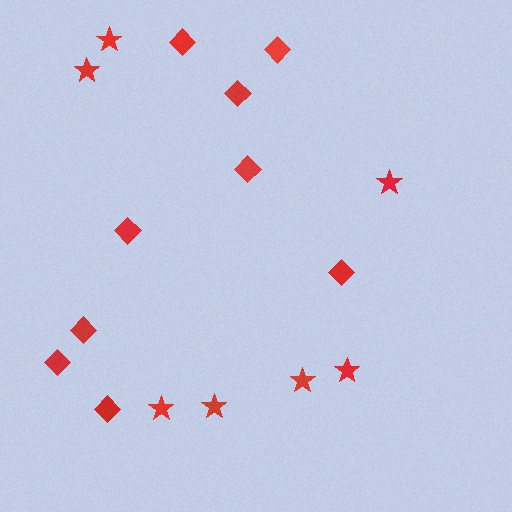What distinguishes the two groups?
There are 2 groups: one group of diamonds (9) and one group of stars (7).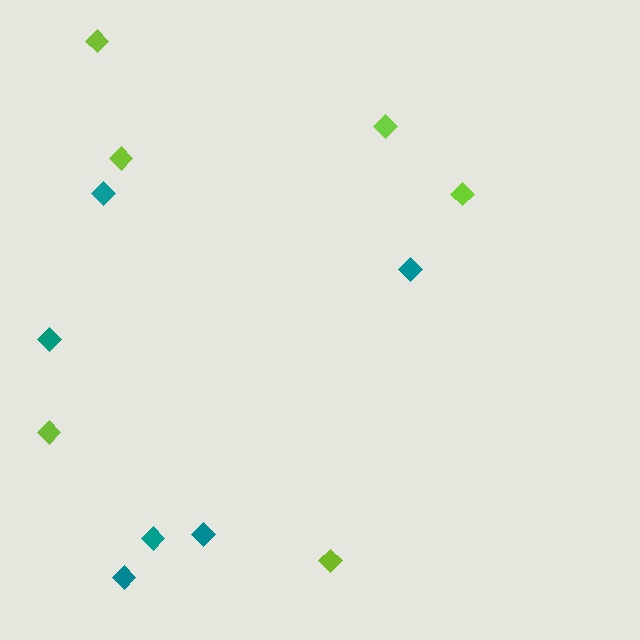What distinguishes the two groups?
There are 2 groups: one group of teal diamonds (6) and one group of lime diamonds (6).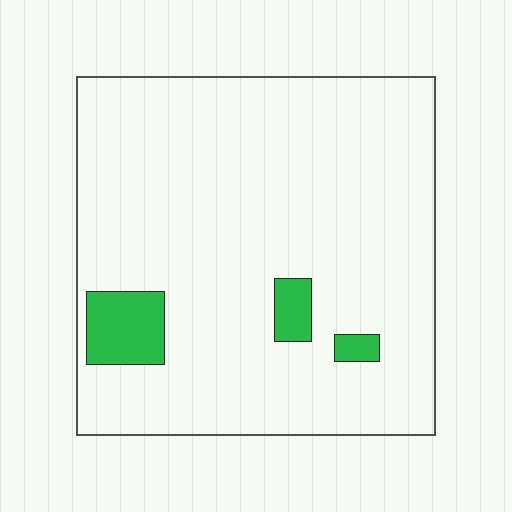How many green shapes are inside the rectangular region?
3.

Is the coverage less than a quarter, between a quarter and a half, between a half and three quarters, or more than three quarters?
Less than a quarter.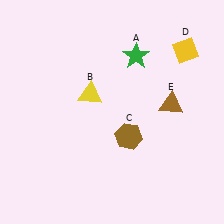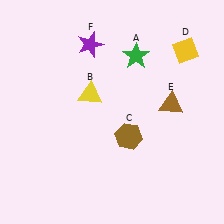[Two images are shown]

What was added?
A purple star (F) was added in Image 2.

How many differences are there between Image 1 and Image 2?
There is 1 difference between the two images.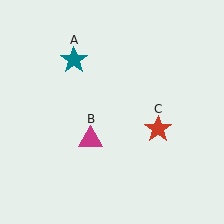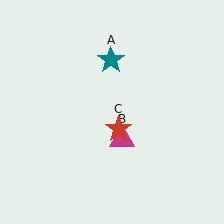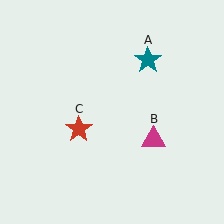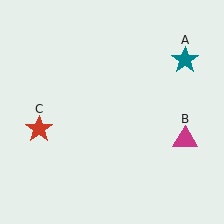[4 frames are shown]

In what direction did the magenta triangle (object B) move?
The magenta triangle (object B) moved right.